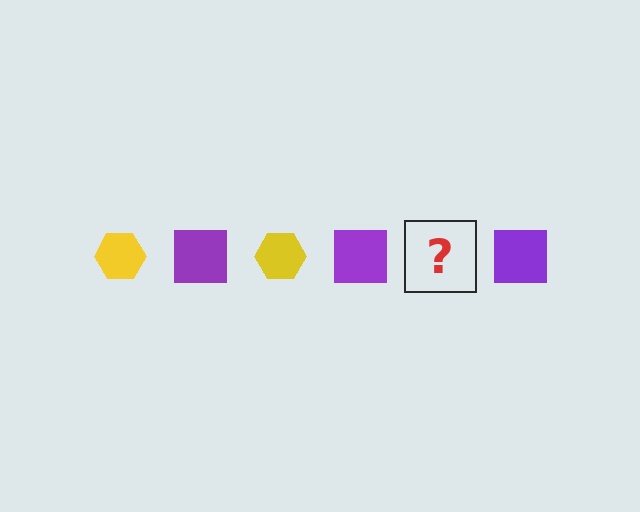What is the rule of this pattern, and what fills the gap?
The rule is that the pattern alternates between yellow hexagon and purple square. The gap should be filled with a yellow hexagon.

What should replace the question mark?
The question mark should be replaced with a yellow hexagon.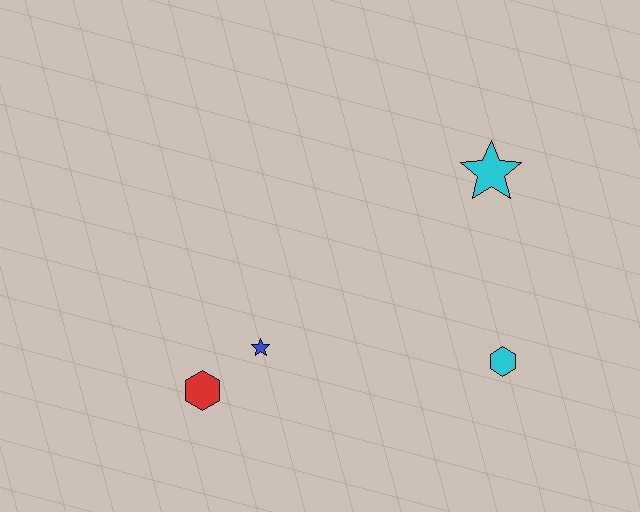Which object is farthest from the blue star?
The cyan star is farthest from the blue star.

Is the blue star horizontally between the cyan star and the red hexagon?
Yes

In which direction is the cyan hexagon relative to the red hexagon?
The cyan hexagon is to the right of the red hexagon.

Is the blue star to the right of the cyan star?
No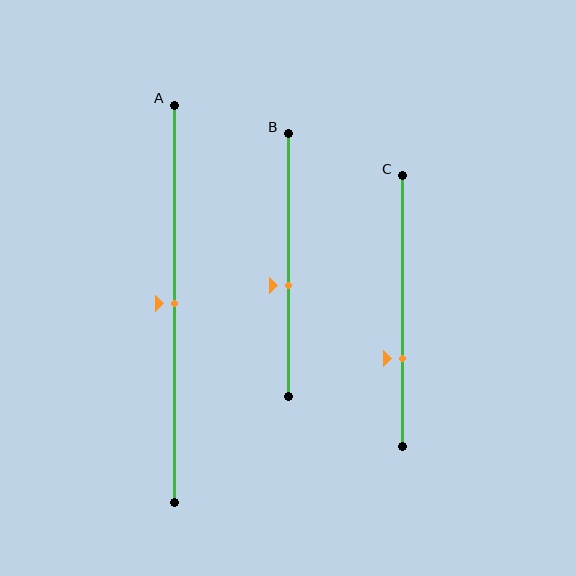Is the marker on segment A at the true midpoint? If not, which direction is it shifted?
Yes, the marker on segment A is at the true midpoint.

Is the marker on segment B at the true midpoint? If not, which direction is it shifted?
No, the marker on segment B is shifted downward by about 8% of the segment length.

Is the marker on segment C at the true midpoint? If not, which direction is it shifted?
No, the marker on segment C is shifted downward by about 17% of the segment length.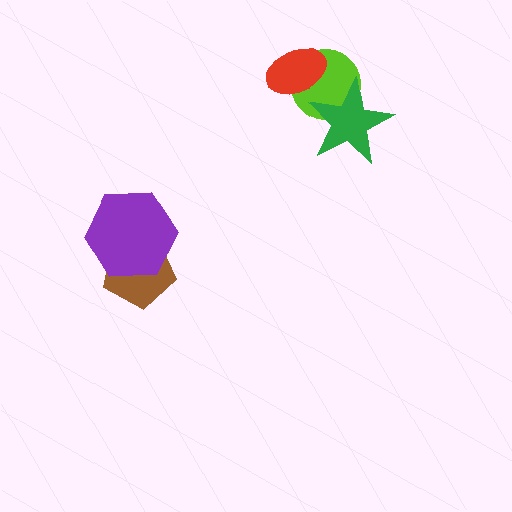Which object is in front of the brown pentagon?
The purple hexagon is in front of the brown pentagon.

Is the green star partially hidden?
No, no other shape covers it.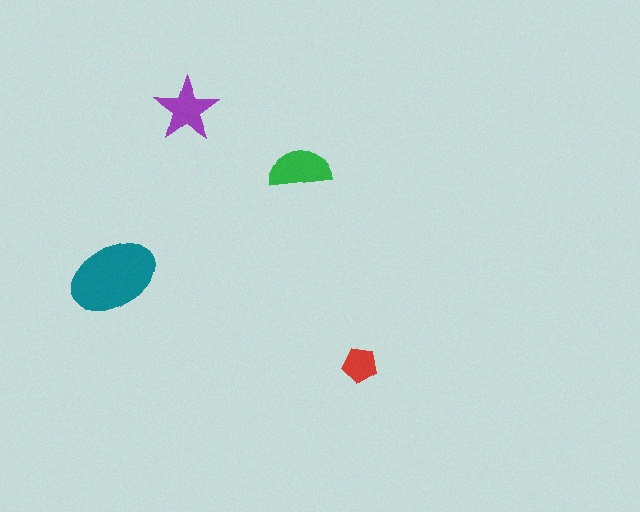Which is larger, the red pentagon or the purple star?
The purple star.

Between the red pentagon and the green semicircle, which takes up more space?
The green semicircle.